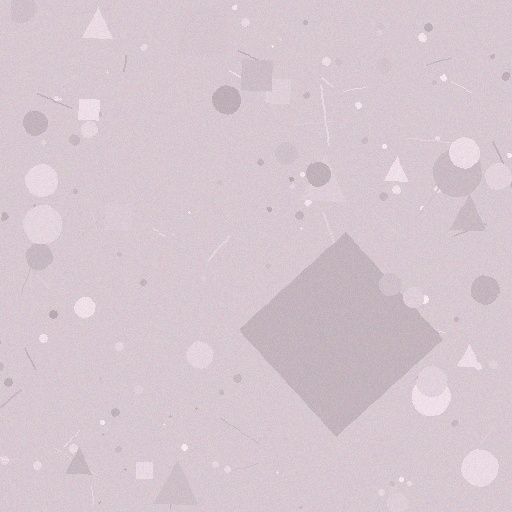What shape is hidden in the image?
A diamond is hidden in the image.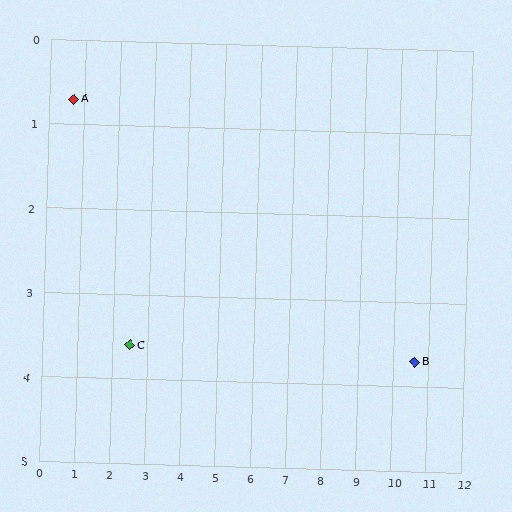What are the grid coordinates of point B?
Point B is at approximately (10.6, 3.7).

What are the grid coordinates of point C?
Point C is at approximately (2.5, 3.6).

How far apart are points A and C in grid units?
Points A and C are about 3.4 grid units apart.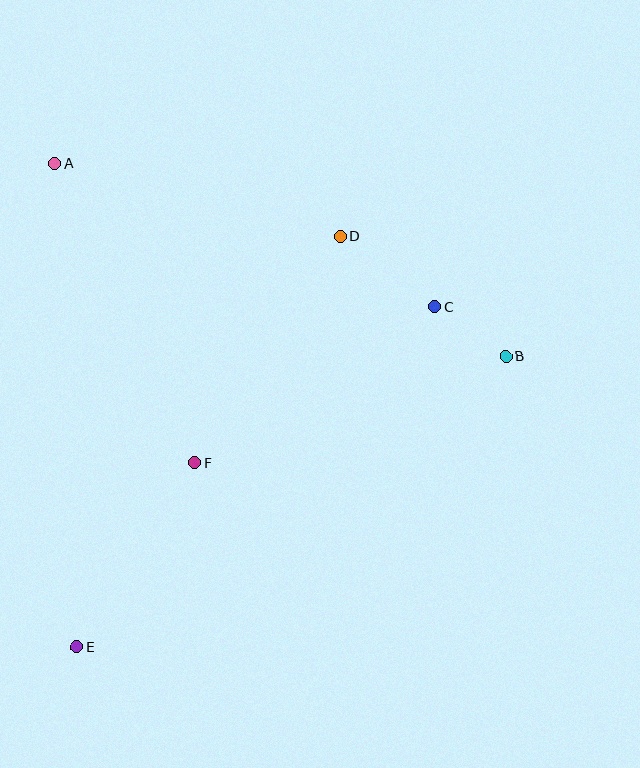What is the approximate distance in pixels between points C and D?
The distance between C and D is approximately 117 pixels.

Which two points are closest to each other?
Points B and C are closest to each other.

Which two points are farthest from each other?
Points B and E are farthest from each other.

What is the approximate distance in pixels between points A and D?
The distance between A and D is approximately 295 pixels.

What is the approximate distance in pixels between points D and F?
The distance between D and F is approximately 269 pixels.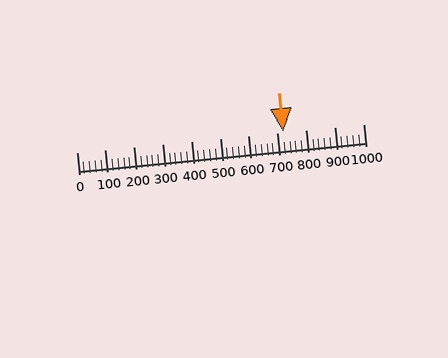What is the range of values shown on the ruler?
The ruler shows values from 0 to 1000.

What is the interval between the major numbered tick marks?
The major tick marks are spaced 100 units apart.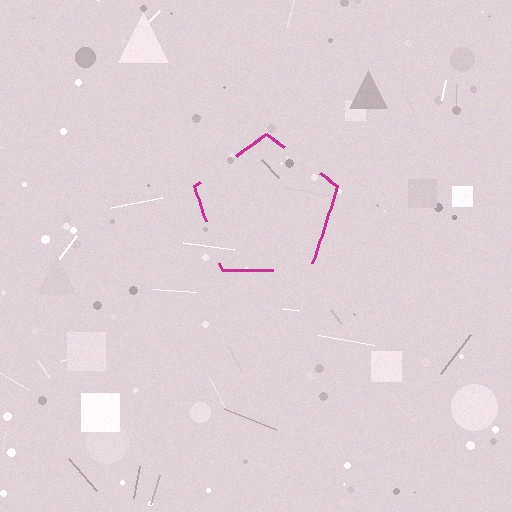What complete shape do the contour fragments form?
The contour fragments form a pentagon.